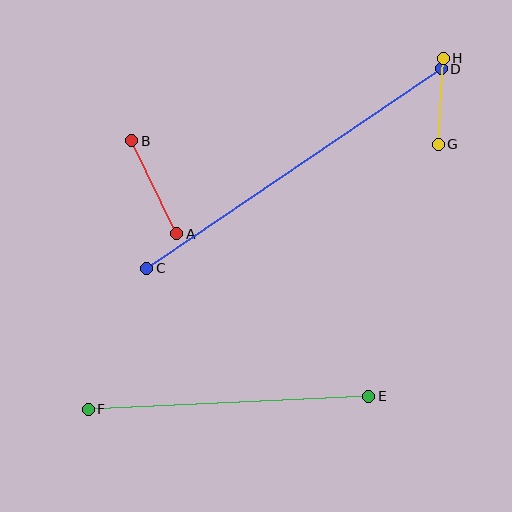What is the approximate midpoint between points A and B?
The midpoint is at approximately (154, 187) pixels.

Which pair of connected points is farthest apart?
Points C and D are farthest apart.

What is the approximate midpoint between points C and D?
The midpoint is at approximately (294, 168) pixels.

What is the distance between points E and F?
The distance is approximately 281 pixels.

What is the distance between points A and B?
The distance is approximately 103 pixels.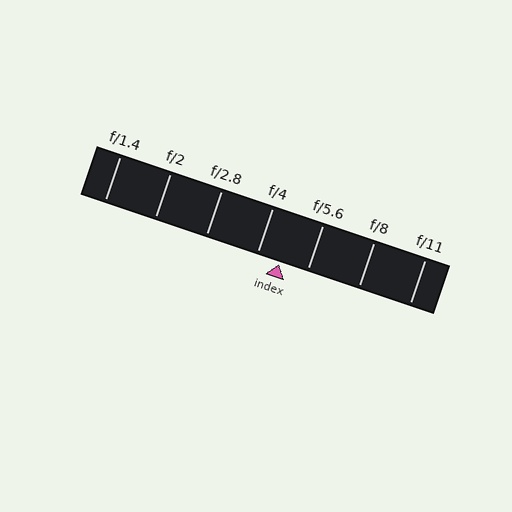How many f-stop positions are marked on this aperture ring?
There are 7 f-stop positions marked.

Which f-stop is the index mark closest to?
The index mark is closest to f/4.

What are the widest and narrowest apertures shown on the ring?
The widest aperture shown is f/1.4 and the narrowest is f/11.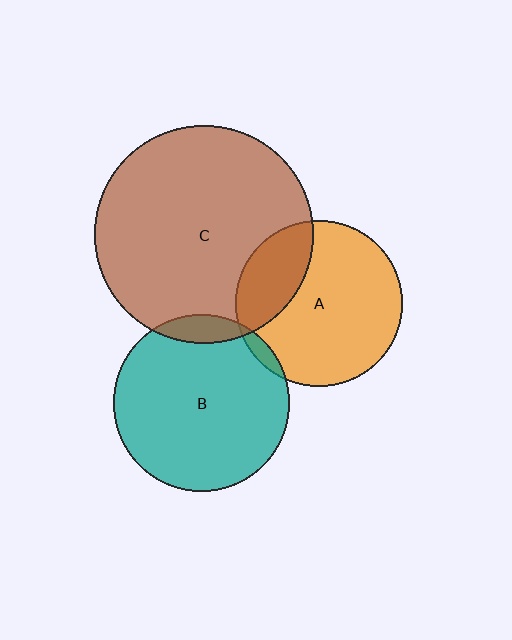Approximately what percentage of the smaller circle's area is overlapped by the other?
Approximately 5%.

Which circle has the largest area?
Circle C (brown).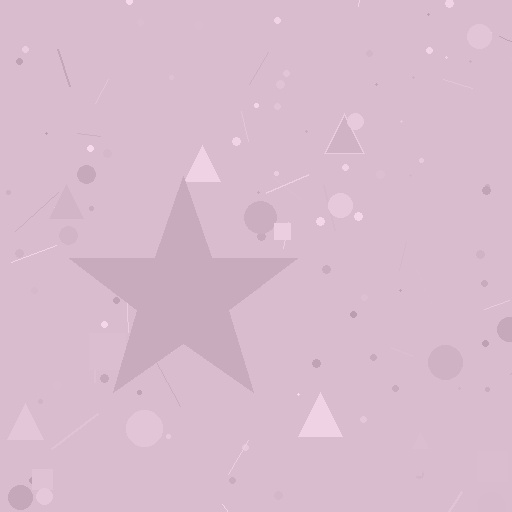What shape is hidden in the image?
A star is hidden in the image.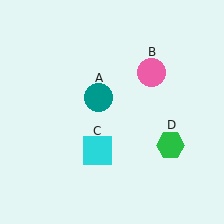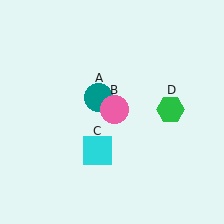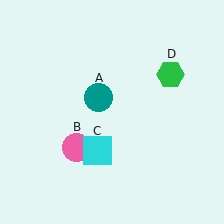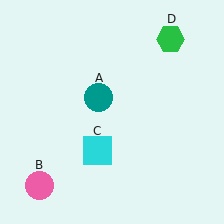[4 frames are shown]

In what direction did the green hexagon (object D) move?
The green hexagon (object D) moved up.